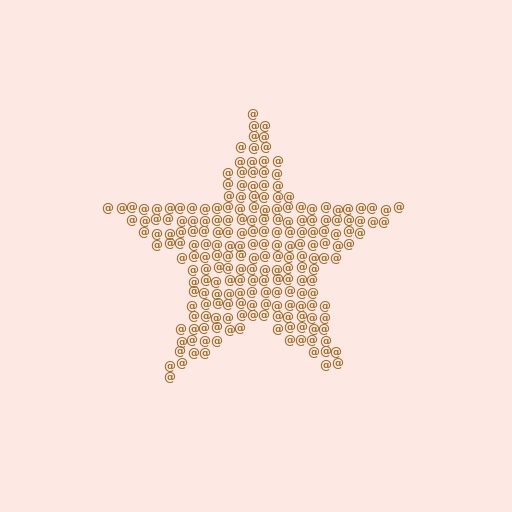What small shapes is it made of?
It is made of small at signs.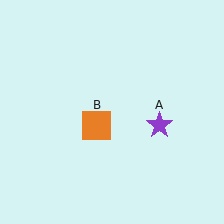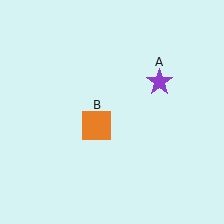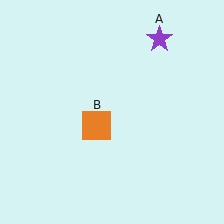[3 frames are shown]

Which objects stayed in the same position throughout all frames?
Orange square (object B) remained stationary.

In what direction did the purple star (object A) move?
The purple star (object A) moved up.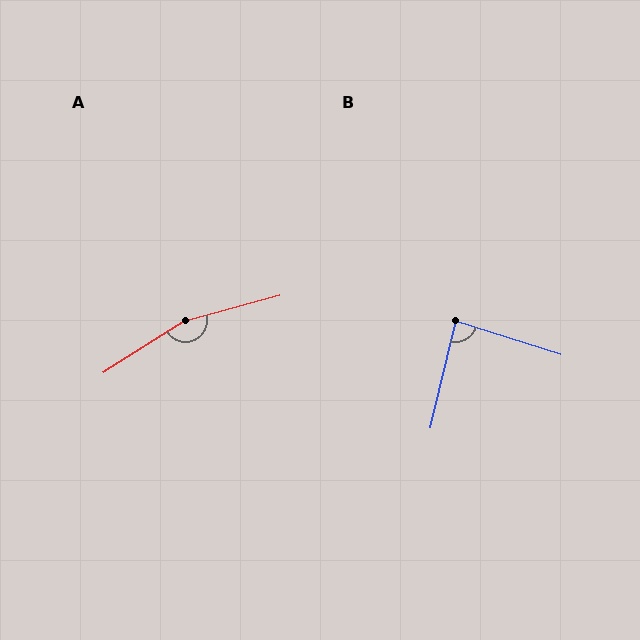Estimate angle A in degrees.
Approximately 163 degrees.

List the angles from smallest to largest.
B (86°), A (163°).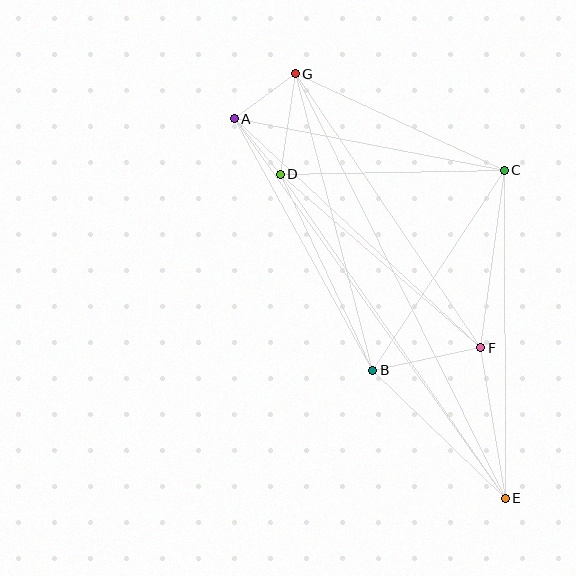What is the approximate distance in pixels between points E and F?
The distance between E and F is approximately 152 pixels.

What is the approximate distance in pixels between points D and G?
The distance between D and G is approximately 102 pixels.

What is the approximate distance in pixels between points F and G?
The distance between F and G is approximately 331 pixels.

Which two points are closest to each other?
Points A and D are closest to each other.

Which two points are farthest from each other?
Points E and G are farthest from each other.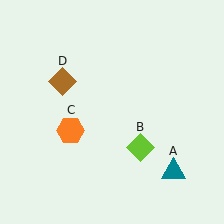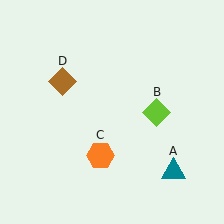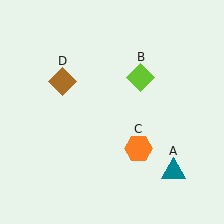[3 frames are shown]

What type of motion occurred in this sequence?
The lime diamond (object B), orange hexagon (object C) rotated counterclockwise around the center of the scene.